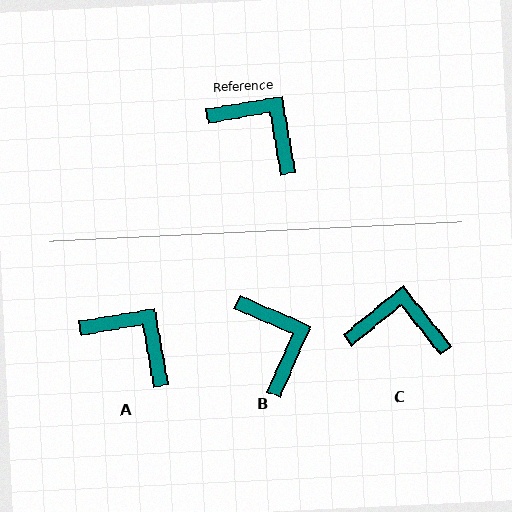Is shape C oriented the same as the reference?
No, it is off by about 29 degrees.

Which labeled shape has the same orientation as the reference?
A.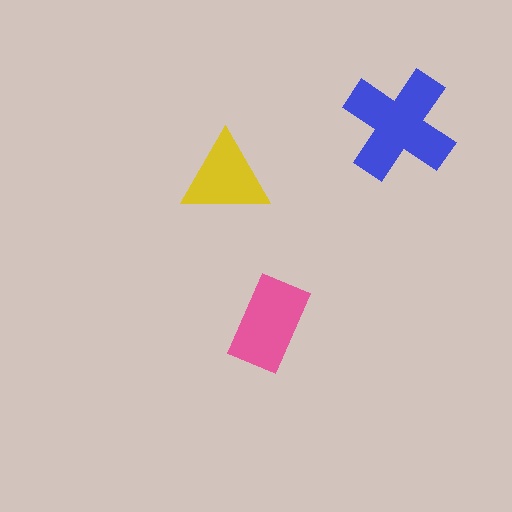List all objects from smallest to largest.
The yellow triangle, the pink rectangle, the blue cross.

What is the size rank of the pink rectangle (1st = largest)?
2nd.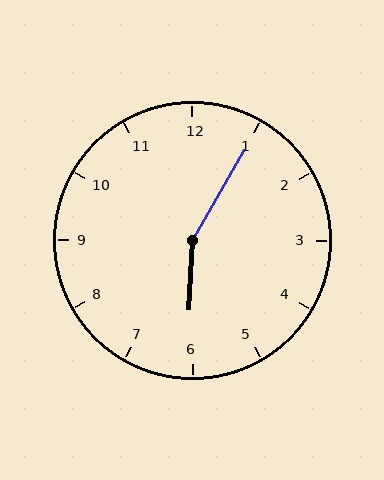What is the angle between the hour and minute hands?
Approximately 152 degrees.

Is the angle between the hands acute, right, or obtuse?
It is obtuse.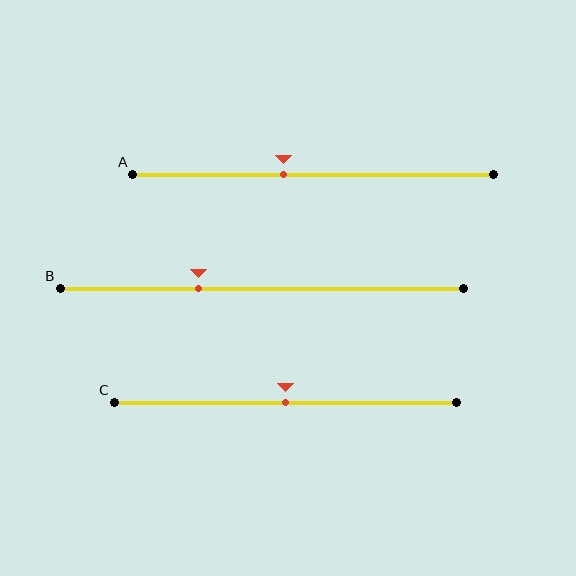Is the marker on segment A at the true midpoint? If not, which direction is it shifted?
No, the marker on segment A is shifted to the left by about 8% of the segment length.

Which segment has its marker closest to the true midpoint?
Segment C has its marker closest to the true midpoint.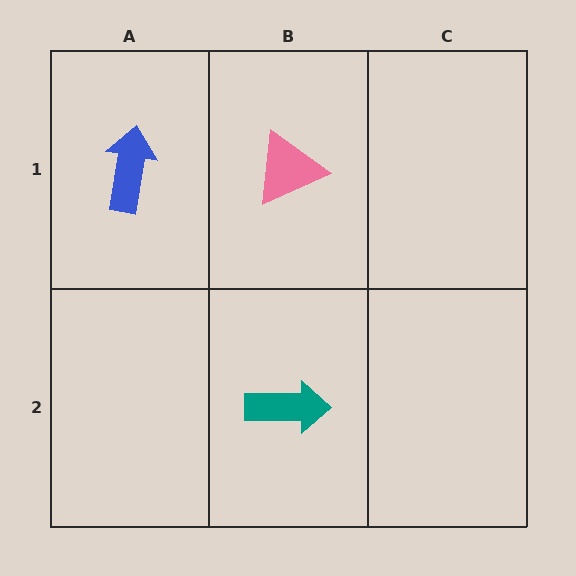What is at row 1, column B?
A pink triangle.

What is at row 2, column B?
A teal arrow.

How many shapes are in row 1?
2 shapes.